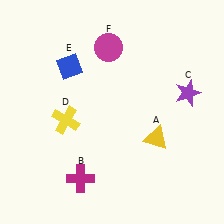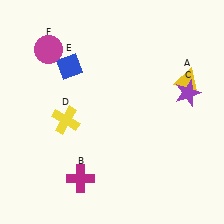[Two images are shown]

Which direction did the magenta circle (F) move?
The magenta circle (F) moved left.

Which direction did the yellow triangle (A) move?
The yellow triangle (A) moved up.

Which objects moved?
The objects that moved are: the yellow triangle (A), the magenta circle (F).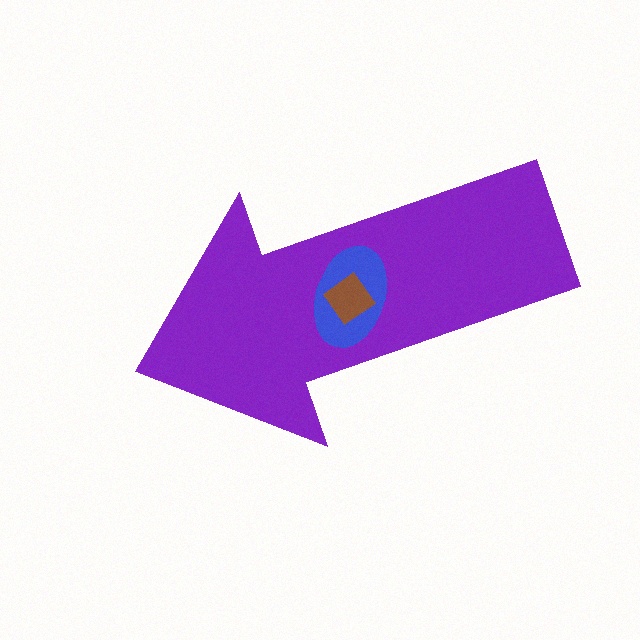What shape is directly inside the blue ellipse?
The brown diamond.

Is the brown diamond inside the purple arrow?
Yes.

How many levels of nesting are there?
3.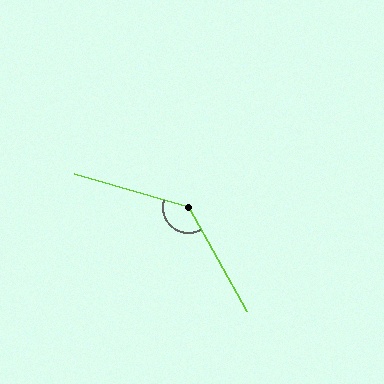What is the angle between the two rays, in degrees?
Approximately 135 degrees.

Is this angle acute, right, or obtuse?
It is obtuse.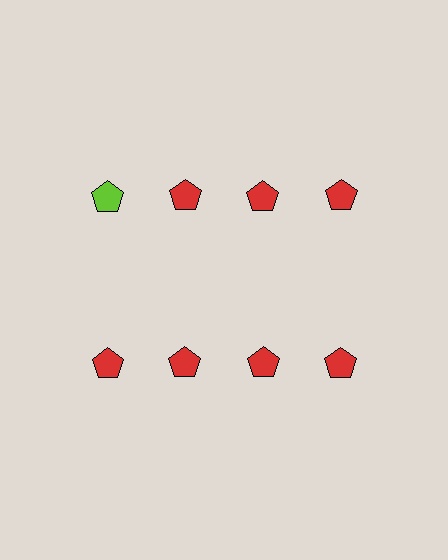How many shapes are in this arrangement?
There are 8 shapes arranged in a grid pattern.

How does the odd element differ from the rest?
It has a different color: lime instead of red.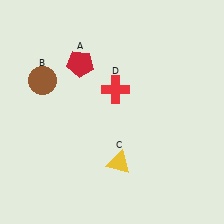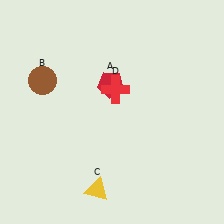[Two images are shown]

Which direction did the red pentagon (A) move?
The red pentagon (A) moved right.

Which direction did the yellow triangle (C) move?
The yellow triangle (C) moved down.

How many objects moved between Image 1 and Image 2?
2 objects moved between the two images.